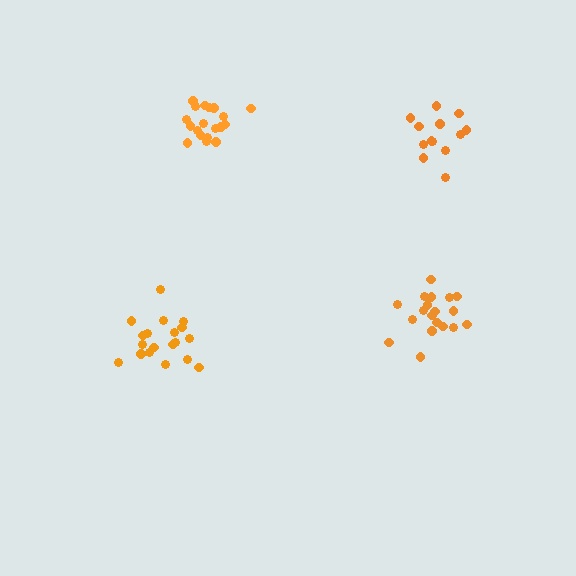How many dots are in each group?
Group 1: 13 dots, Group 2: 19 dots, Group 3: 19 dots, Group 4: 19 dots (70 total).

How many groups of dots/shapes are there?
There are 4 groups.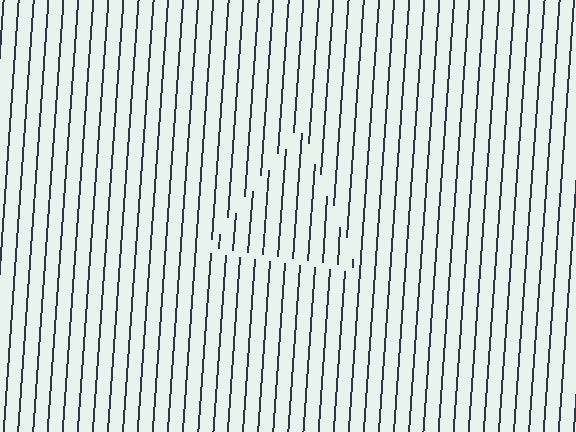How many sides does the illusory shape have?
3 sides — the line-ends trace a triangle.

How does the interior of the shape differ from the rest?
The interior of the shape contains the same grating, shifted by half a period — the contour is defined by the phase discontinuity where line-ends from the inner and outer gratings abut.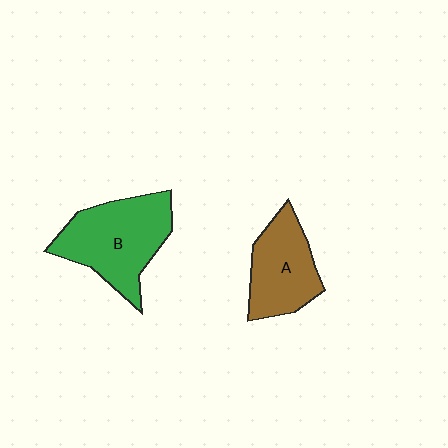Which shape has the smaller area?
Shape A (brown).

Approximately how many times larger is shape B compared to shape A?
Approximately 1.3 times.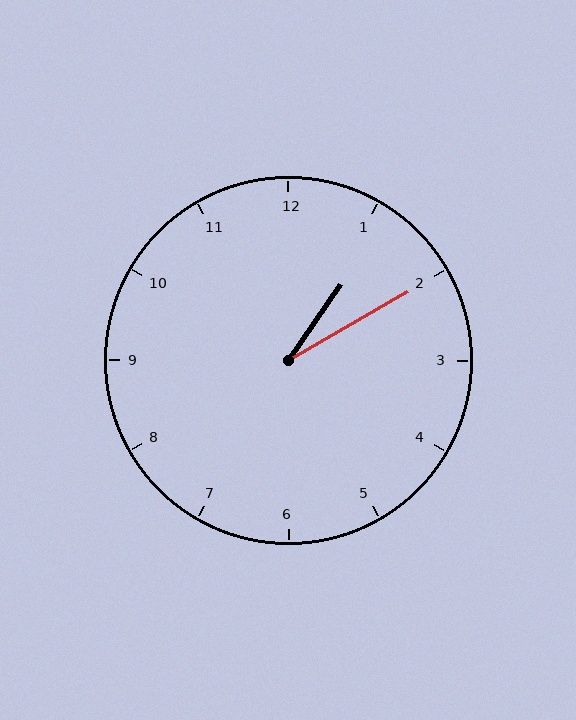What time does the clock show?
1:10.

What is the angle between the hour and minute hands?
Approximately 25 degrees.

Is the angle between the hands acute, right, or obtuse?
It is acute.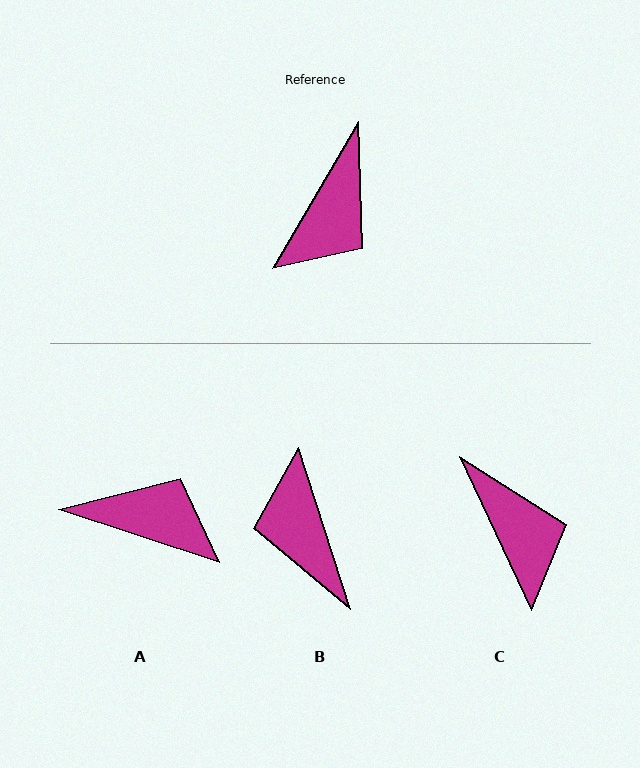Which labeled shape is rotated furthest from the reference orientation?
B, about 132 degrees away.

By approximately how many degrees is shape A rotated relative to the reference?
Approximately 102 degrees counter-clockwise.